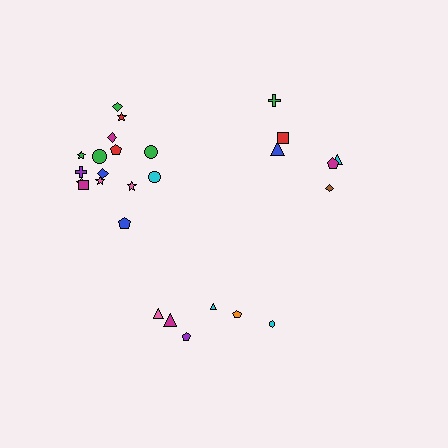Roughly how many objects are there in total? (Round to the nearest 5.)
Roughly 25 objects in total.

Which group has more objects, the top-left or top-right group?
The top-left group.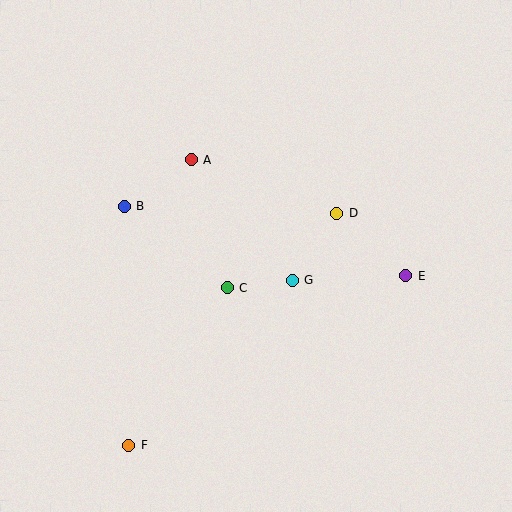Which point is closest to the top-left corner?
Point B is closest to the top-left corner.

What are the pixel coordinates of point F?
Point F is at (129, 445).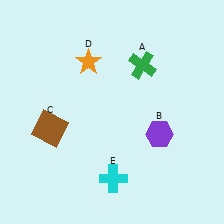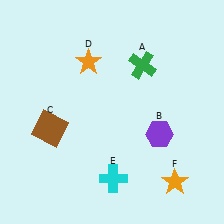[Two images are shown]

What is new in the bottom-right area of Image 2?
An orange star (F) was added in the bottom-right area of Image 2.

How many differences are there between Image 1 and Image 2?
There is 1 difference between the two images.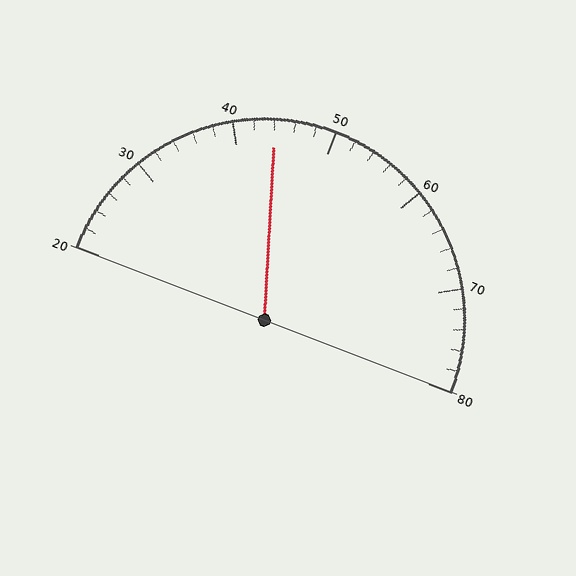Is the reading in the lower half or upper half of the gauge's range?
The reading is in the lower half of the range (20 to 80).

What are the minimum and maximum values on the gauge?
The gauge ranges from 20 to 80.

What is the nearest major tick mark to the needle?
The nearest major tick mark is 40.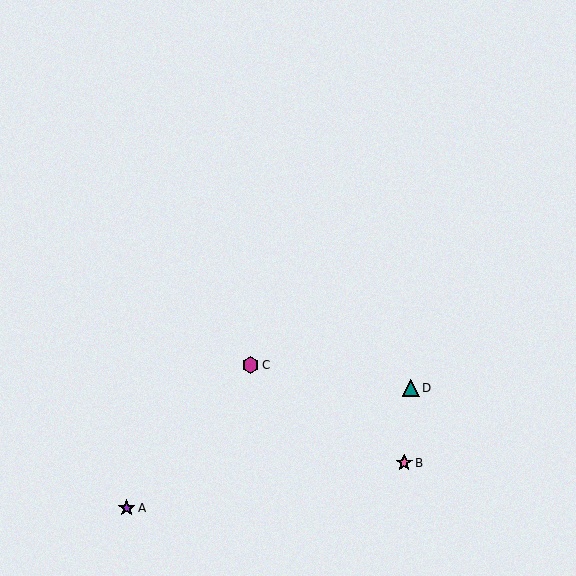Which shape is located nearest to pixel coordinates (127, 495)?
The purple star (labeled A) at (127, 508) is nearest to that location.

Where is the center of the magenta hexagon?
The center of the magenta hexagon is at (251, 365).